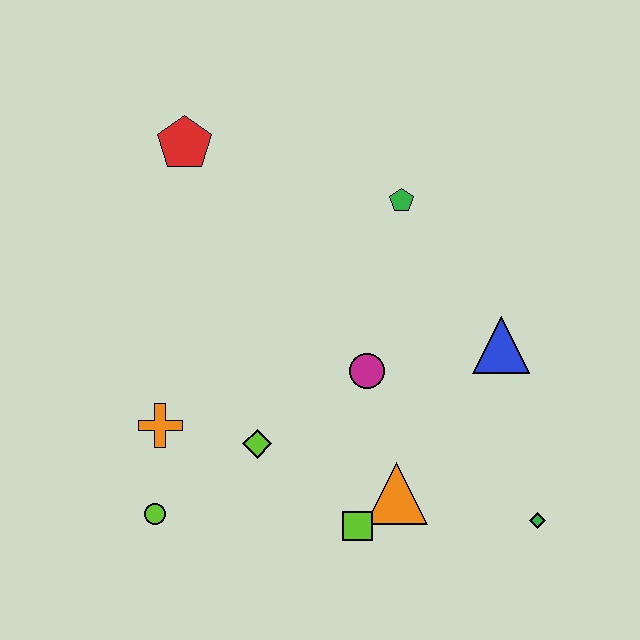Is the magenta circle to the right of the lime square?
Yes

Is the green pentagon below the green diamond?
No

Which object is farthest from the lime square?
The red pentagon is farthest from the lime square.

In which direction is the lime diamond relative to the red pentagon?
The lime diamond is below the red pentagon.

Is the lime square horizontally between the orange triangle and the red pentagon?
Yes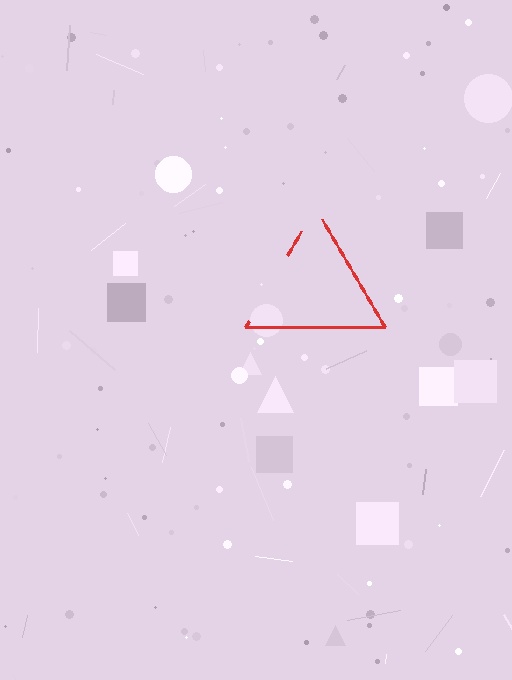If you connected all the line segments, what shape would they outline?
They would outline a triangle.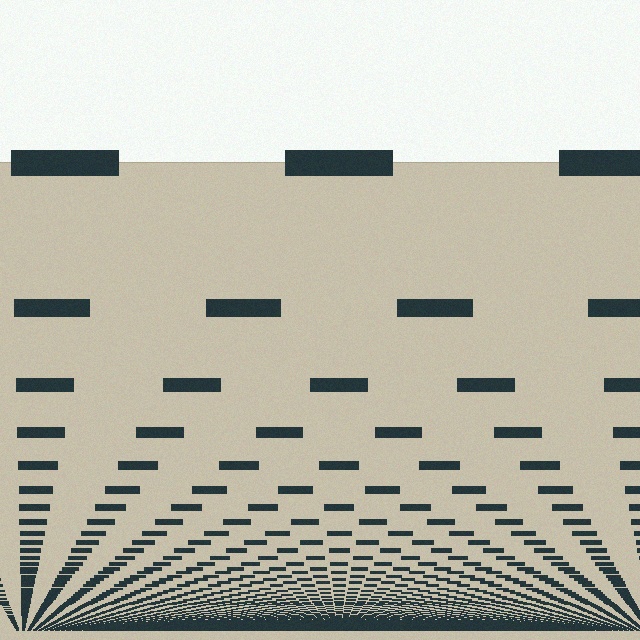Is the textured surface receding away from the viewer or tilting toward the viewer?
The surface appears to tilt toward the viewer. Texture elements get larger and sparser toward the top.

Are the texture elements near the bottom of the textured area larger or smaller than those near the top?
Smaller. The gradient is inverted — elements near the bottom are smaller and denser.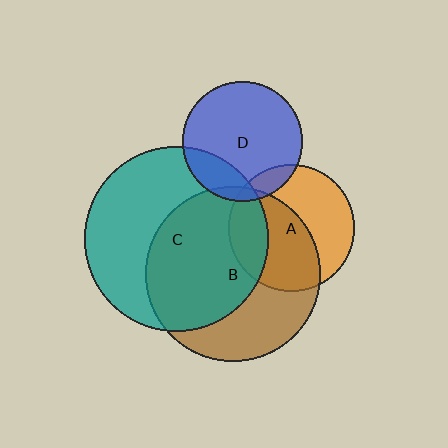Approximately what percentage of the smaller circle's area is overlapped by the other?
Approximately 55%.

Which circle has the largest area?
Circle C (teal).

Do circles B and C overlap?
Yes.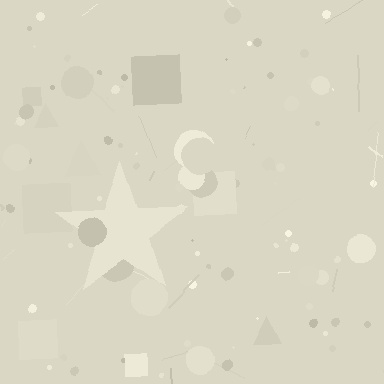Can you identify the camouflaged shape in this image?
The camouflaged shape is a star.